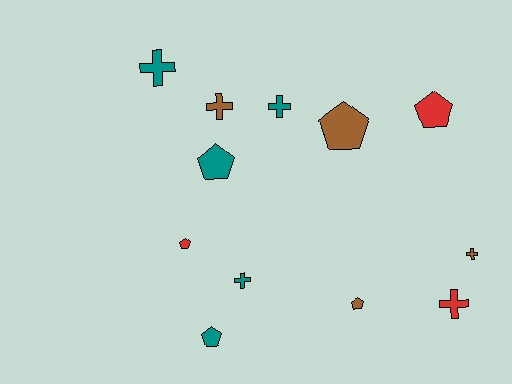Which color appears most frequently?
Teal, with 5 objects.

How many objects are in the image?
There are 12 objects.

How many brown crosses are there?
There are 2 brown crosses.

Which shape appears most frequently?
Pentagon, with 6 objects.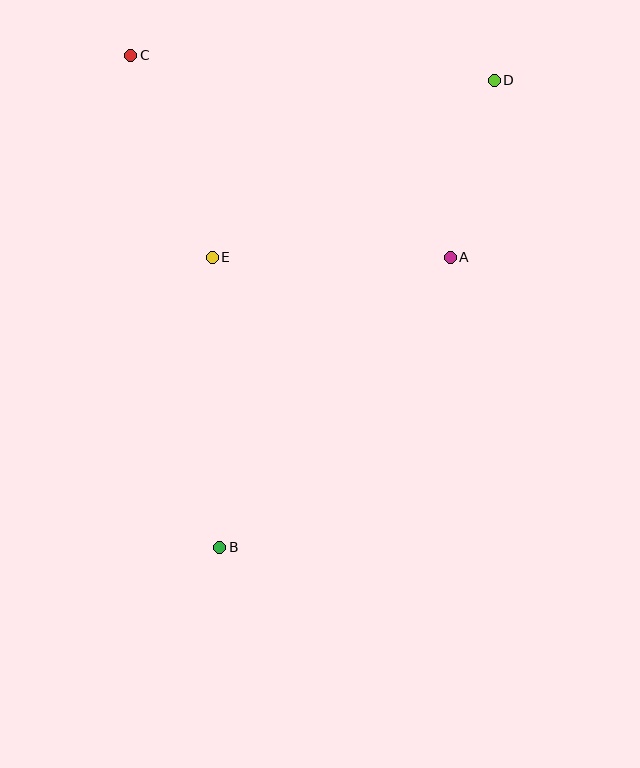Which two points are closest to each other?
Points A and D are closest to each other.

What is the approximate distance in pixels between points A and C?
The distance between A and C is approximately 378 pixels.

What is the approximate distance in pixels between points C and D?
The distance between C and D is approximately 364 pixels.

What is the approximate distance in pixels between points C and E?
The distance between C and E is approximately 218 pixels.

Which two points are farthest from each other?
Points B and D are farthest from each other.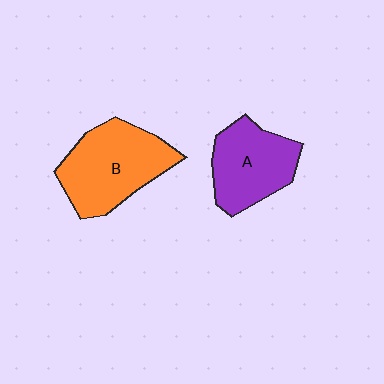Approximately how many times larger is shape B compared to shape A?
Approximately 1.2 times.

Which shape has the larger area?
Shape B (orange).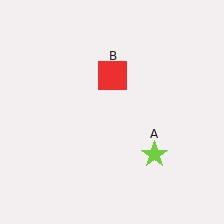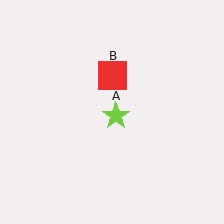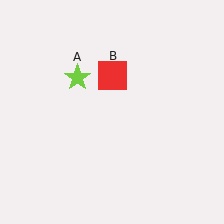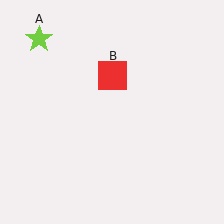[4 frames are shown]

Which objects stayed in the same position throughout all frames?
Red square (object B) remained stationary.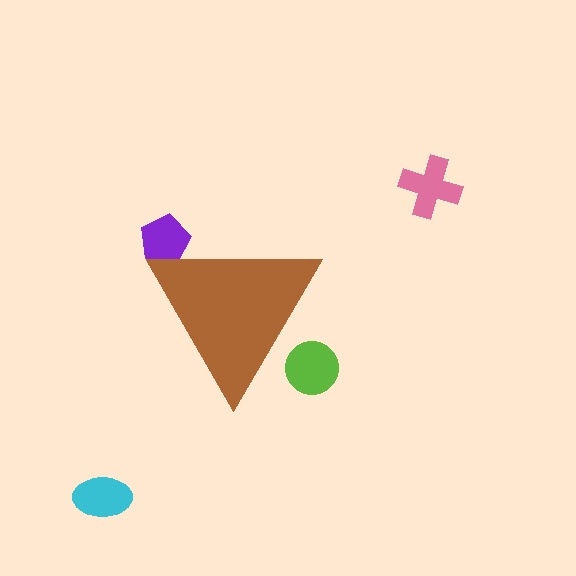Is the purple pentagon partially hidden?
Yes, the purple pentagon is partially hidden behind the brown triangle.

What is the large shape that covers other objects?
A brown triangle.